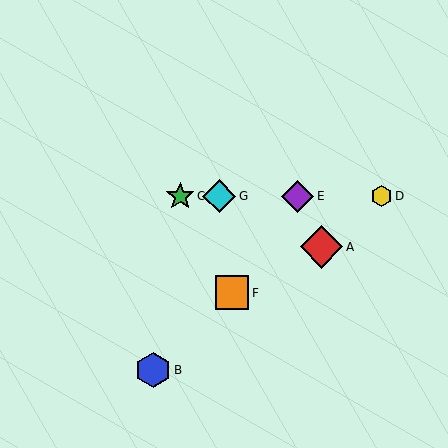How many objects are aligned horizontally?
4 objects (C, D, E, G) are aligned horizontally.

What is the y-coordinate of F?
Object F is at y≈293.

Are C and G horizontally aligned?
Yes, both are at y≈196.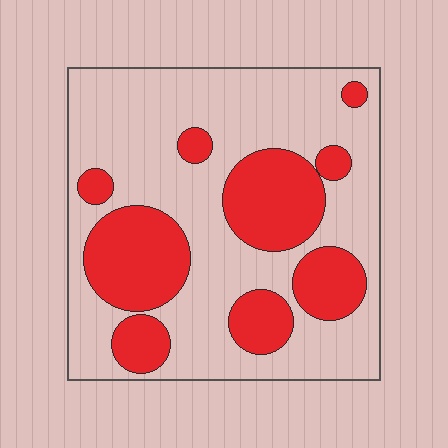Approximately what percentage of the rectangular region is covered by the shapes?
Approximately 30%.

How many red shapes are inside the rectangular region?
9.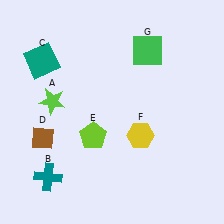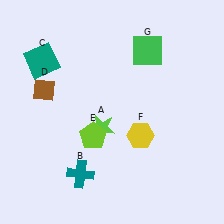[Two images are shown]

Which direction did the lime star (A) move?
The lime star (A) moved right.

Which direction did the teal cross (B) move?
The teal cross (B) moved right.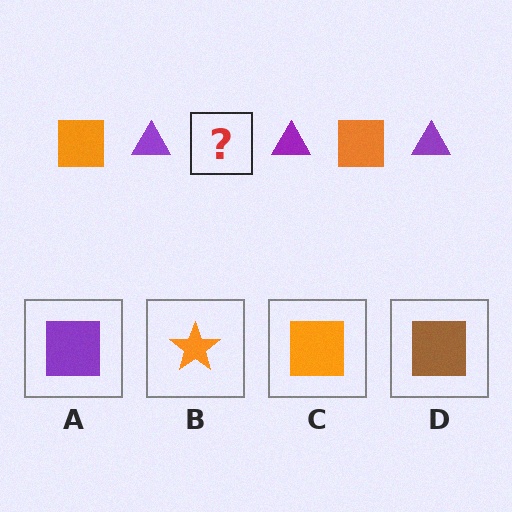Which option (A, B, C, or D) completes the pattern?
C.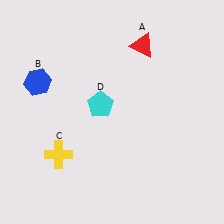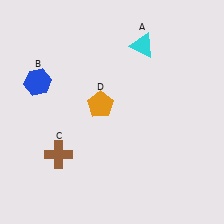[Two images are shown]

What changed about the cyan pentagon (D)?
In Image 1, D is cyan. In Image 2, it changed to orange.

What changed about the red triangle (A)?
In Image 1, A is red. In Image 2, it changed to cyan.